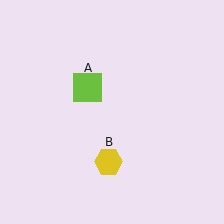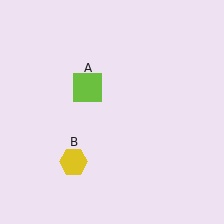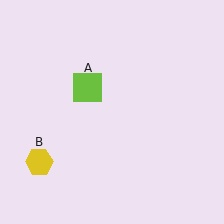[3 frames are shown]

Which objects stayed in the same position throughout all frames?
Lime square (object A) remained stationary.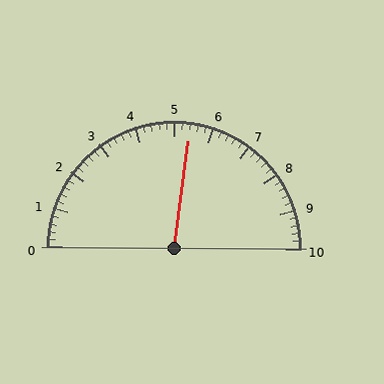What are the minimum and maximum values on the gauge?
The gauge ranges from 0 to 10.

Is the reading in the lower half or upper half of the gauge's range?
The reading is in the upper half of the range (0 to 10).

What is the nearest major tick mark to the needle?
The nearest major tick mark is 5.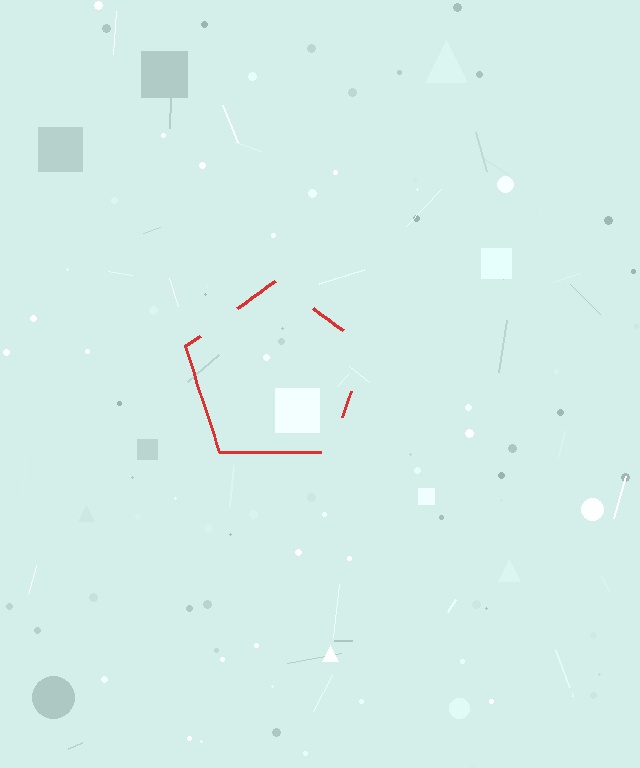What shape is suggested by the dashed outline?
The dashed outline suggests a pentagon.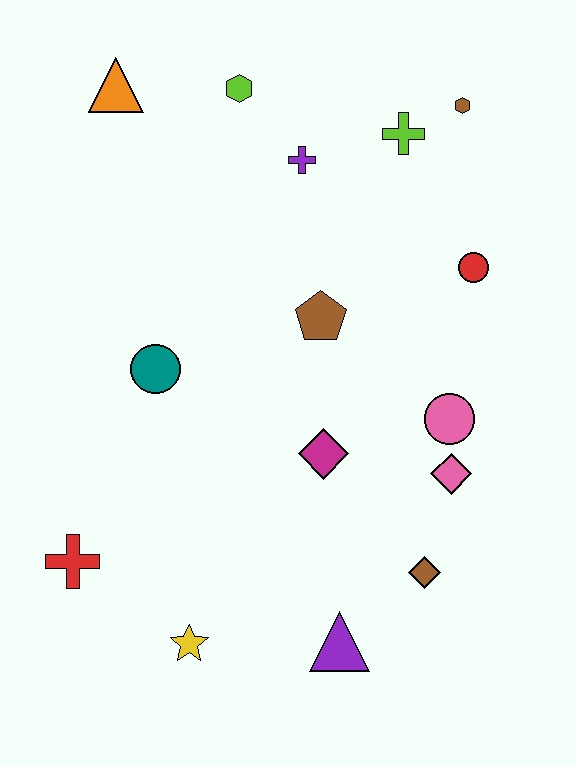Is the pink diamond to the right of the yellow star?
Yes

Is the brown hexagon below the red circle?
No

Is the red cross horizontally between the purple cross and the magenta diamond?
No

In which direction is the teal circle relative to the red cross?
The teal circle is above the red cross.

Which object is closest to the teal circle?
The brown pentagon is closest to the teal circle.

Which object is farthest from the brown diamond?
The orange triangle is farthest from the brown diamond.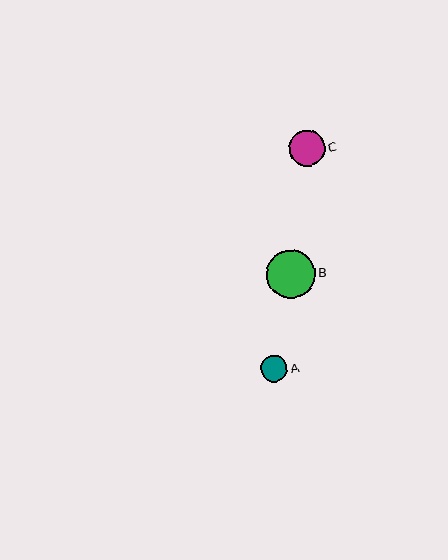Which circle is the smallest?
Circle A is the smallest with a size of approximately 27 pixels.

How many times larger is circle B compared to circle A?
Circle B is approximately 1.8 times the size of circle A.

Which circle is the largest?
Circle B is the largest with a size of approximately 49 pixels.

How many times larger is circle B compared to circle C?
Circle B is approximately 1.4 times the size of circle C.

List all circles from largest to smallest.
From largest to smallest: B, C, A.